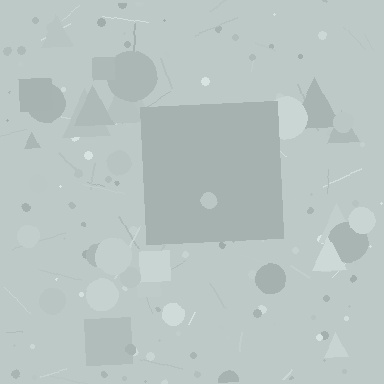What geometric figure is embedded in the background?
A square is embedded in the background.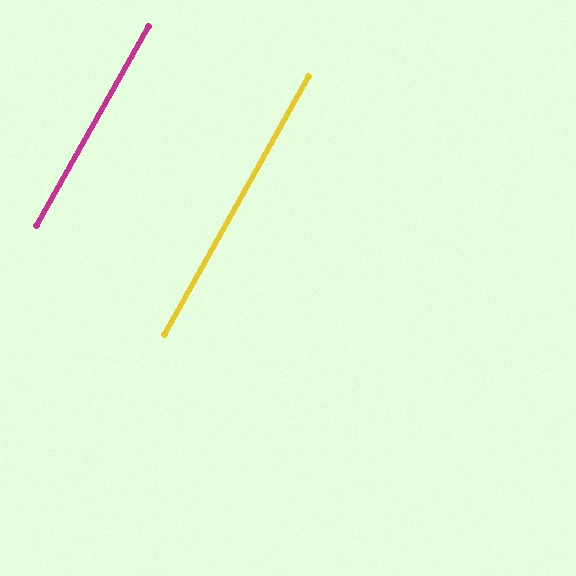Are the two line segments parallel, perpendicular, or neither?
Parallel — their directions differ by only 0.3°.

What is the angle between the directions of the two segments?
Approximately 0 degrees.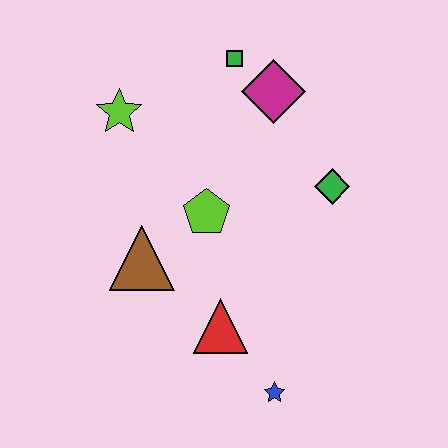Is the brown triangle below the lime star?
Yes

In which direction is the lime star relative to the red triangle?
The lime star is above the red triangle.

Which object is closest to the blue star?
The red triangle is closest to the blue star.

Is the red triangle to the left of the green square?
Yes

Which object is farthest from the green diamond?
The lime star is farthest from the green diamond.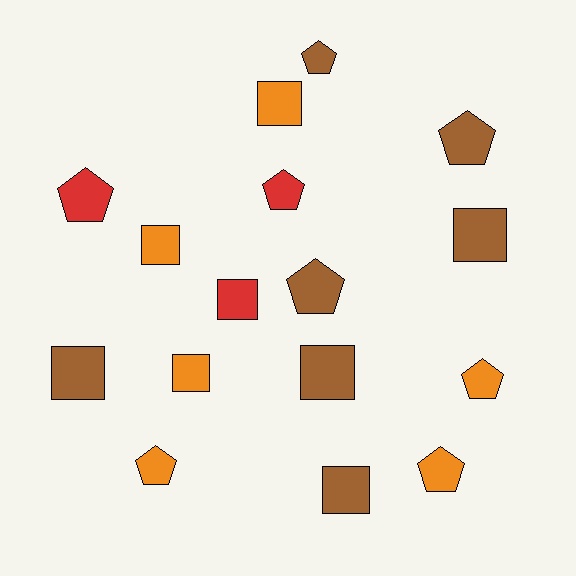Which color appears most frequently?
Brown, with 7 objects.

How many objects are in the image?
There are 16 objects.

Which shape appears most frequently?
Square, with 8 objects.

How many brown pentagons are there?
There are 3 brown pentagons.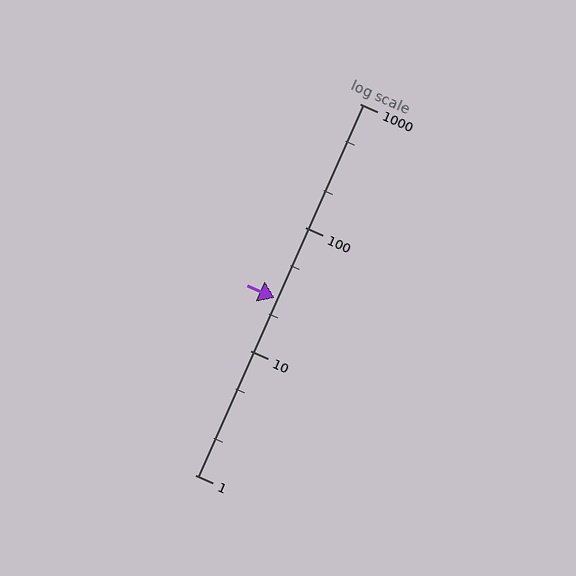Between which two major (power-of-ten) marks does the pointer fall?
The pointer is between 10 and 100.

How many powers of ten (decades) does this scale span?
The scale spans 3 decades, from 1 to 1000.